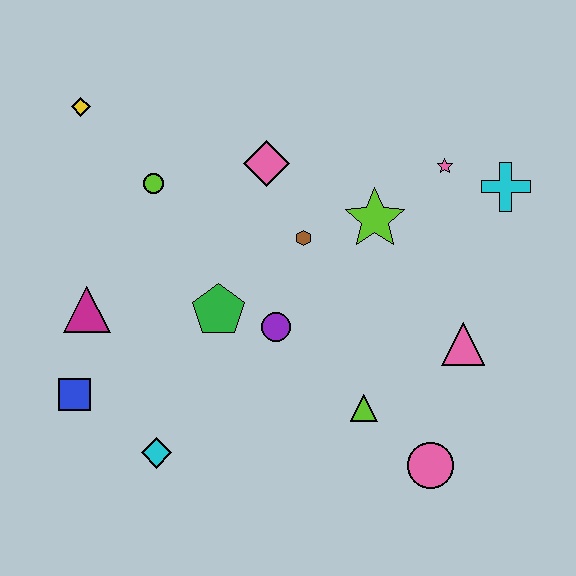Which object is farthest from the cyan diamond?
The cyan cross is farthest from the cyan diamond.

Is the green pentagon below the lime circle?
Yes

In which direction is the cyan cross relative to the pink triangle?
The cyan cross is above the pink triangle.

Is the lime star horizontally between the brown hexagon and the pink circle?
Yes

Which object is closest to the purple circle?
The green pentagon is closest to the purple circle.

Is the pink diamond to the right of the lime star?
No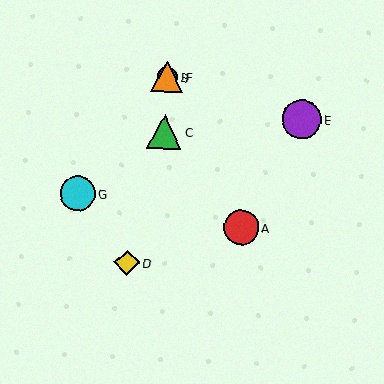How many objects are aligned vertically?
3 objects (B, C, F) are aligned vertically.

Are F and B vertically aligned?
Yes, both are at x≈167.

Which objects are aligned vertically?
Objects B, C, F are aligned vertically.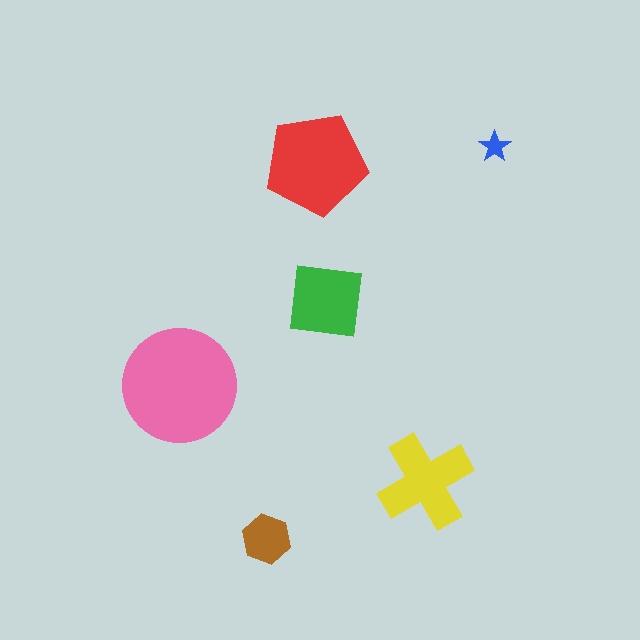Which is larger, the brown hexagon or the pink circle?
The pink circle.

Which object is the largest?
The pink circle.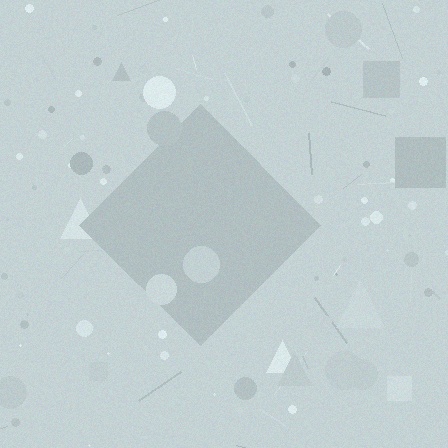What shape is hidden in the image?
A diamond is hidden in the image.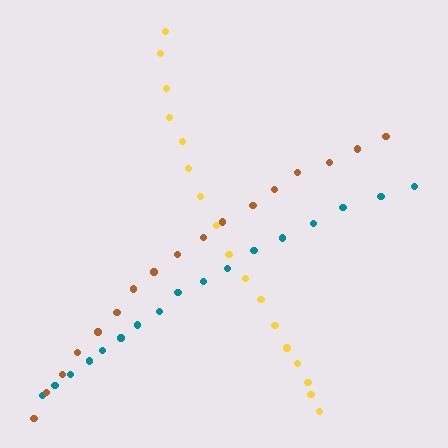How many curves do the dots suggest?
There are 3 distinct paths.